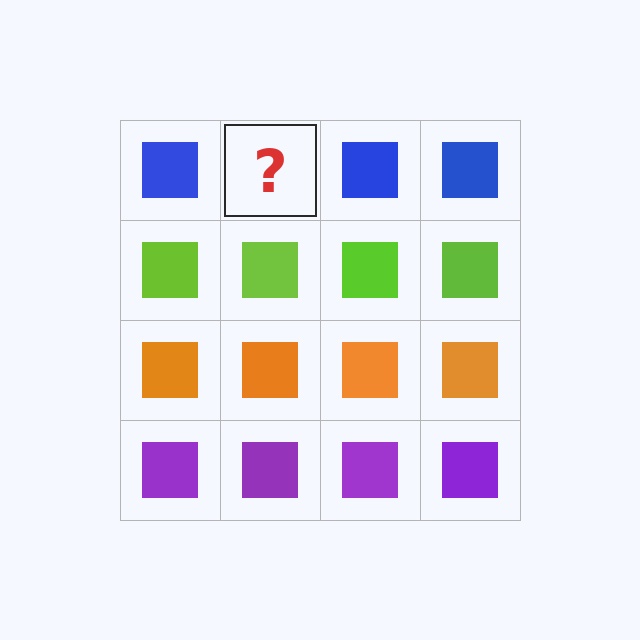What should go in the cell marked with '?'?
The missing cell should contain a blue square.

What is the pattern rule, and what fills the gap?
The rule is that each row has a consistent color. The gap should be filled with a blue square.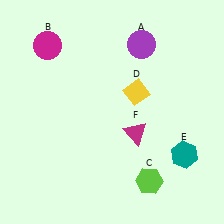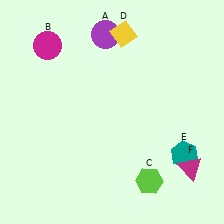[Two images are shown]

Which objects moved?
The objects that moved are: the purple circle (A), the yellow diamond (D), the magenta triangle (F).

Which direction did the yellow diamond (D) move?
The yellow diamond (D) moved up.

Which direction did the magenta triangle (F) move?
The magenta triangle (F) moved right.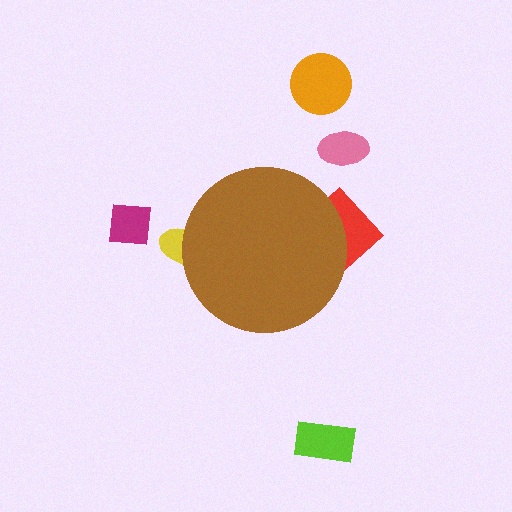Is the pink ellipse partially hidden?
No, the pink ellipse is fully visible.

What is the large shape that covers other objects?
A brown circle.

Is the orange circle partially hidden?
No, the orange circle is fully visible.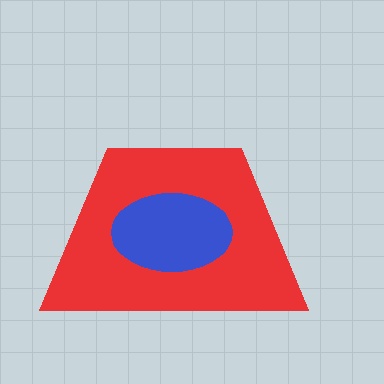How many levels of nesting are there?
2.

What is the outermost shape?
The red trapezoid.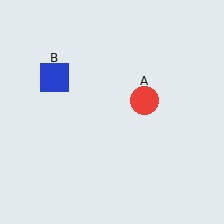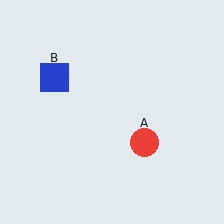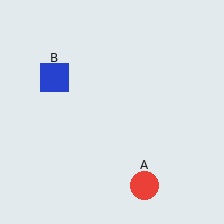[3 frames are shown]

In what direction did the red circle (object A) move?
The red circle (object A) moved down.